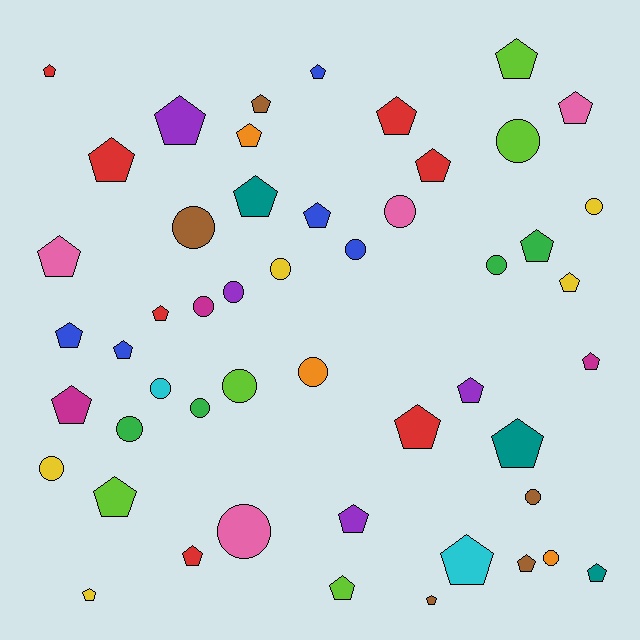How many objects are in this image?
There are 50 objects.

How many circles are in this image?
There are 18 circles.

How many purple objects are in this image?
There are 4 purple objects.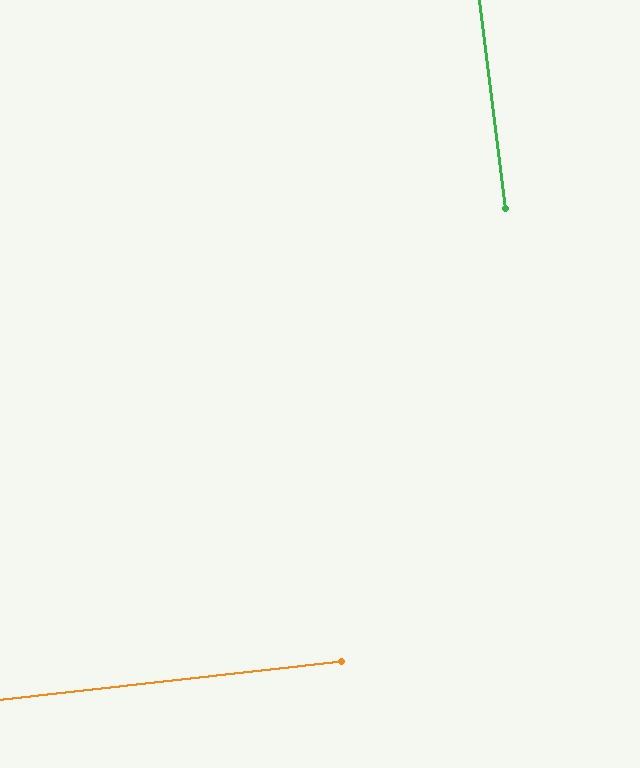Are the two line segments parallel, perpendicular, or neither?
Perpendicular — they meet at approximately 89°.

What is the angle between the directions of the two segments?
Approximately 89 degrees.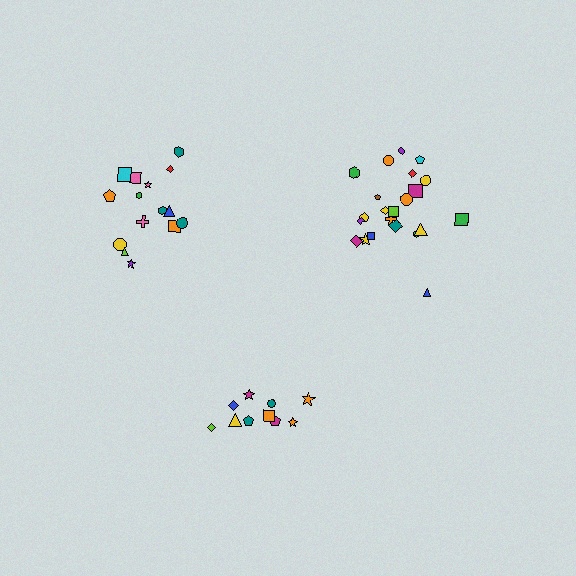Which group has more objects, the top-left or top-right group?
The top-right group.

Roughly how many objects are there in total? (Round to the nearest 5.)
Roughly 45 objects in total.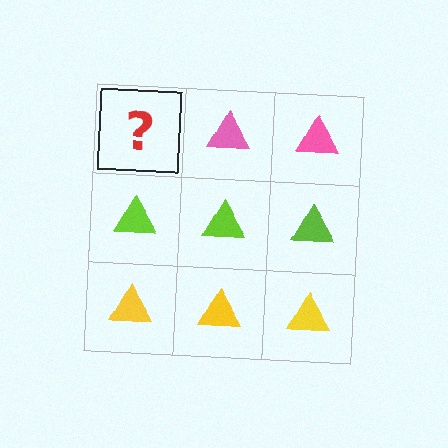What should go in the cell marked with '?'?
The missing cell should contain a pink triangle.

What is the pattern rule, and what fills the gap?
The rule is that each row has a consistent color. The gap should be filled with a pink triangle.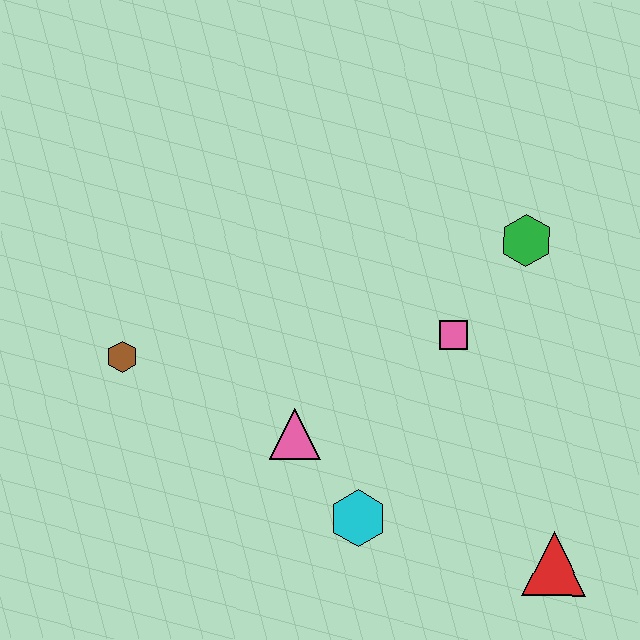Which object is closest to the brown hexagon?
The pink triangle is closest to the brown hexagon.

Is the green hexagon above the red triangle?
Yes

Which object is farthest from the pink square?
The brown hexagon is farthest from the pink square.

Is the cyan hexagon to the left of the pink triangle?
No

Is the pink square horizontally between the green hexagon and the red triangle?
No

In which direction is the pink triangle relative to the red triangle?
The pink triangle is to the left of the red triangle.